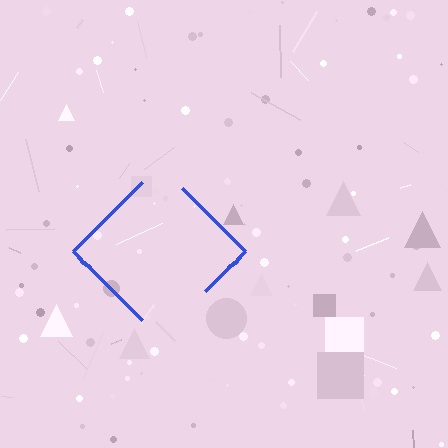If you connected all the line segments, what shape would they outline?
They would outline a diamond.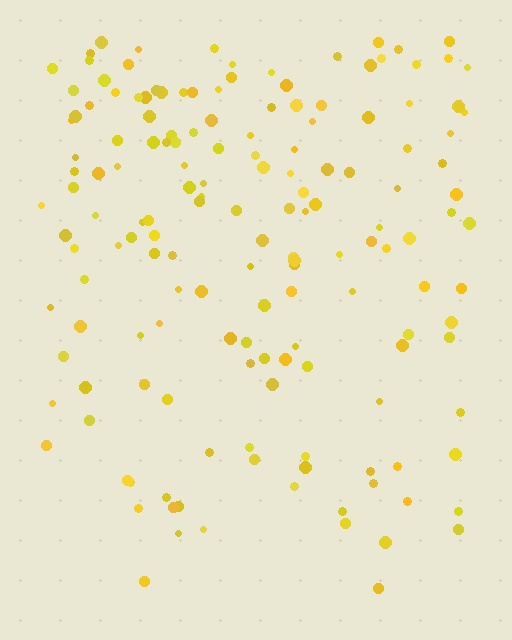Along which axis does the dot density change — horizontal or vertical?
Vertical.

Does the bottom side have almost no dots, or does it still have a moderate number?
Still a moderate number, just noticeably fewer than the top.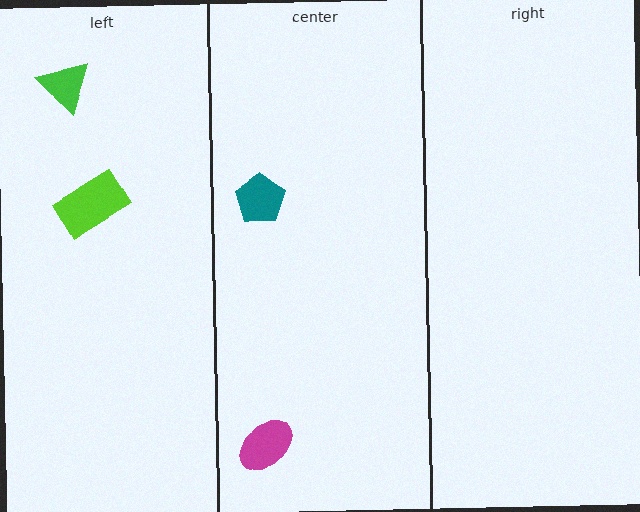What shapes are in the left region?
The lime rectangle, the green triangle.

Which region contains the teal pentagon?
The center region.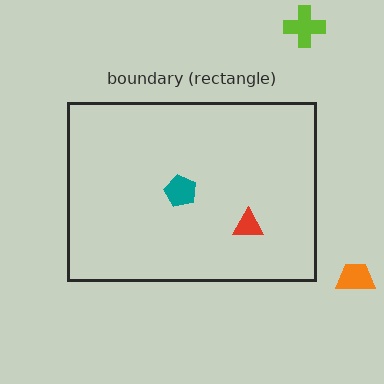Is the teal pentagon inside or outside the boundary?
Inside.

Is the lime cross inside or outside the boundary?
Outside.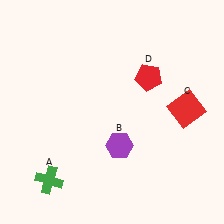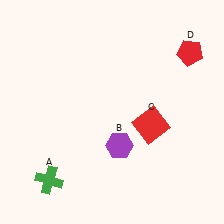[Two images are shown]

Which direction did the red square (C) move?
The red square (C) moved left.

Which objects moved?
The objects that moved are: the red square (C), the red pentagon (D).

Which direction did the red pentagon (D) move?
The red pentagon (D) moved right.